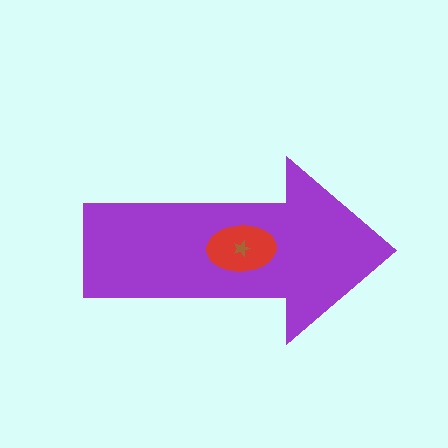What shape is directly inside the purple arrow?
The red ellipse.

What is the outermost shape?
The purple arrow.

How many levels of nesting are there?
3.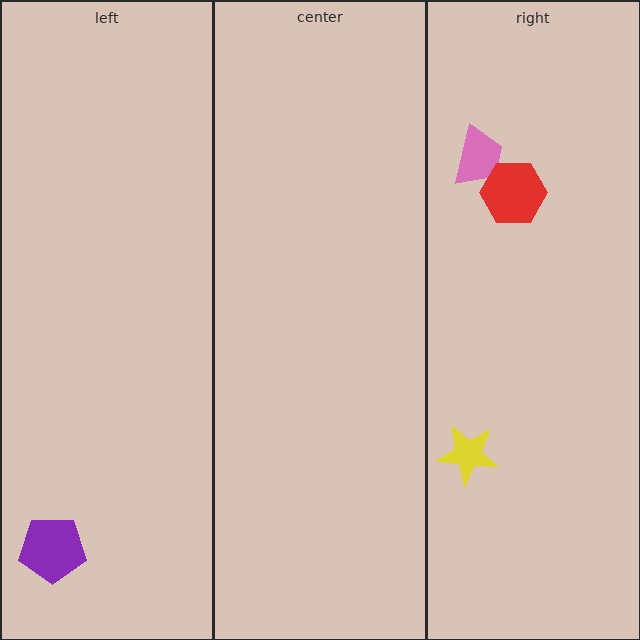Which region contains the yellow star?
The right region.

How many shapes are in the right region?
3.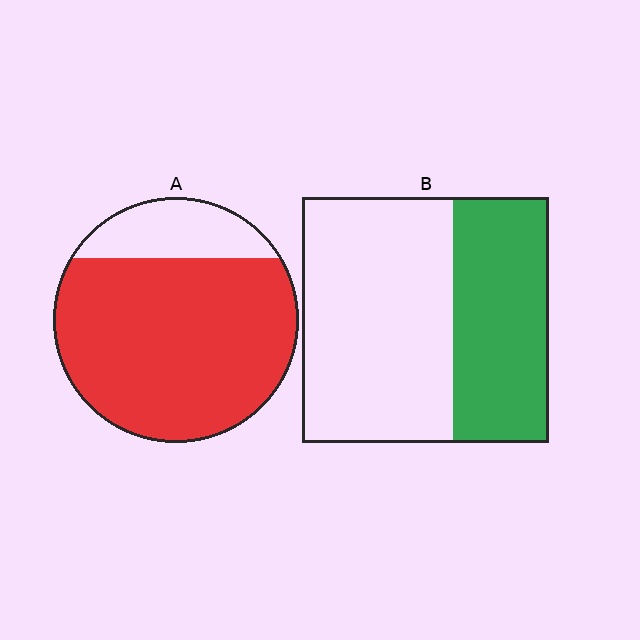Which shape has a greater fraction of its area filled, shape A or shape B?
Shape A.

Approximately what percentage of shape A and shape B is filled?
A is approximately 80% and B is approximately 40%.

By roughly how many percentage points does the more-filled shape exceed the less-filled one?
By roughly 40 percentage points (A over B).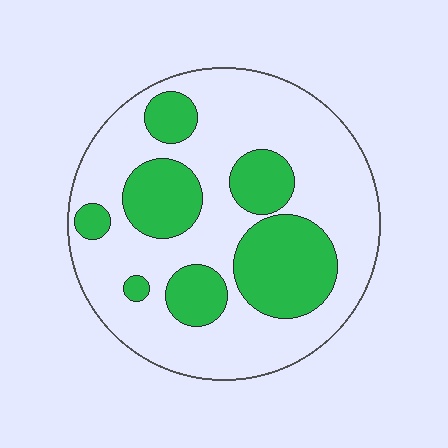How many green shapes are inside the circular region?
7.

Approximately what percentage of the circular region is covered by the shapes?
Approximately 30%.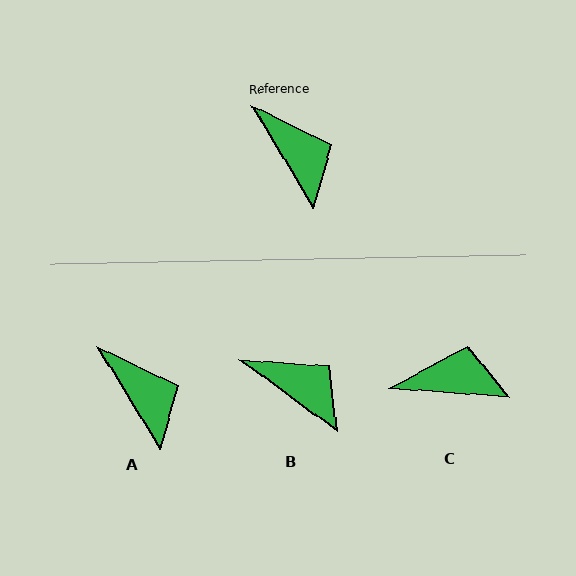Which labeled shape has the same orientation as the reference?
A.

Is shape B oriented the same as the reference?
No, it is off by about 22 degrees.